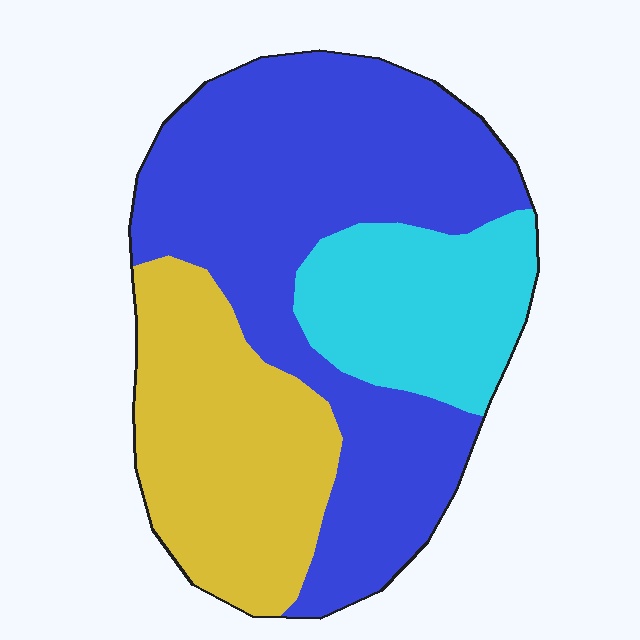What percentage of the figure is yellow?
Yellow covers 28% of the figure.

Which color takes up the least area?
Cyan, at roughly 20%.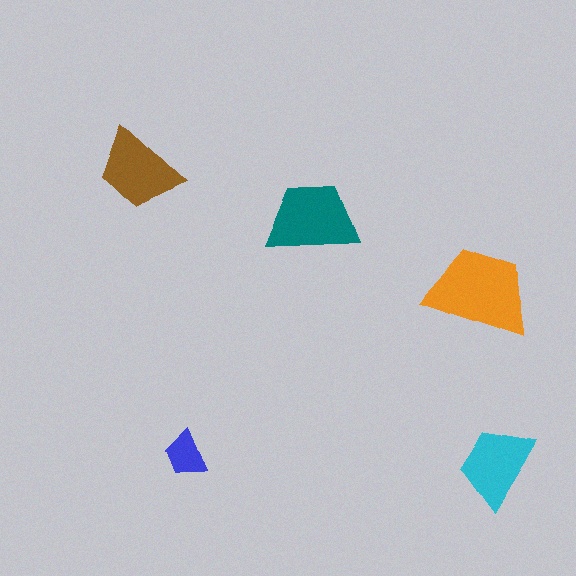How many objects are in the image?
There are 5 objects in the image.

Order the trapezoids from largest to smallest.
the orange one, the teal one, the brown one, the cyan one, the blue one.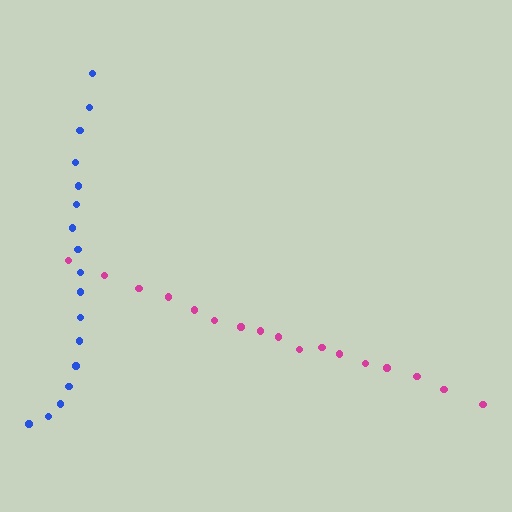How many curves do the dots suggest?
There are 2 distinct paths.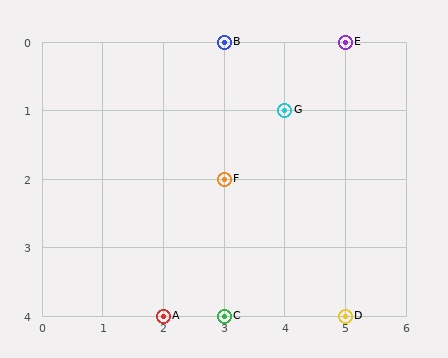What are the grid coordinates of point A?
Point A is at grid coordinates (2, 4).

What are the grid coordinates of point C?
Point C is at grid coordinates (3, 4).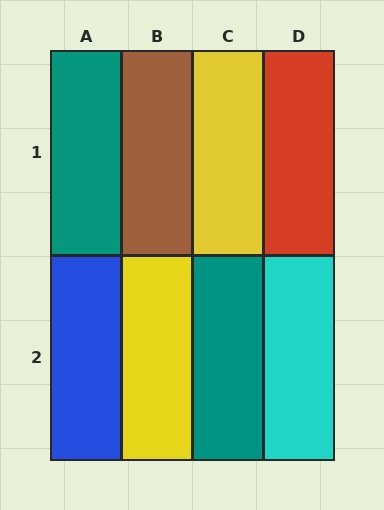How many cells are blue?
1 cell is blue.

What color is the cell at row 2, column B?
Yellow.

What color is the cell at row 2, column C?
Teal.